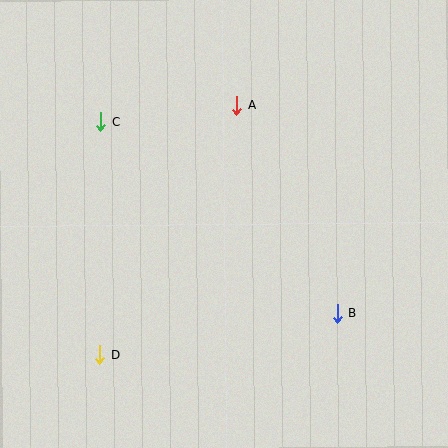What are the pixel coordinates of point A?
Point A is at (237, 105).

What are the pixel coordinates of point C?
Point C is at (101, 122).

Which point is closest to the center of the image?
Point A at (237, 105) is closest to the center.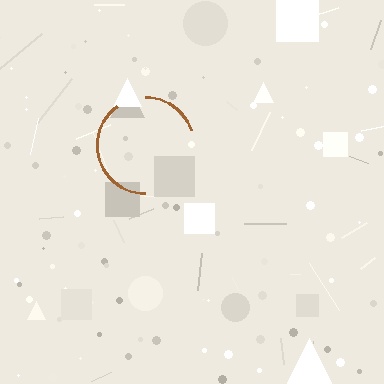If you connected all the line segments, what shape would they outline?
They would outline a circle.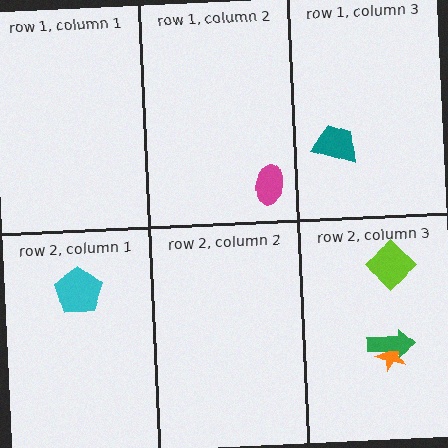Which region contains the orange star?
The row 2, column 3 region.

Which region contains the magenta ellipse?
The row 1, column 2 region.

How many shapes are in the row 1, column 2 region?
1.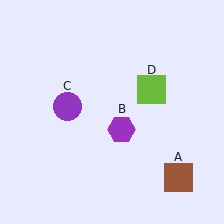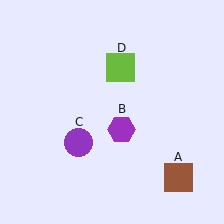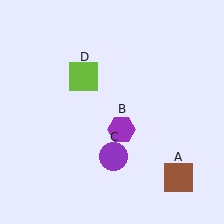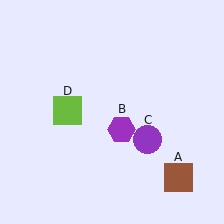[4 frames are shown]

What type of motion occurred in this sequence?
The purple circle (object C), lime square (object D) rotated counterclockwise around the center of the scene.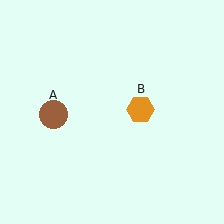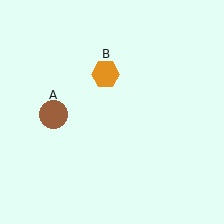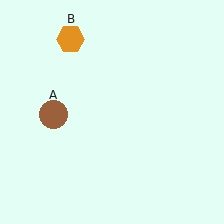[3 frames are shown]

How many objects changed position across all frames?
1 object changed position: orange hexagon (object B).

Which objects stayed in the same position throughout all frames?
Brown circle (object A) remained stationary.